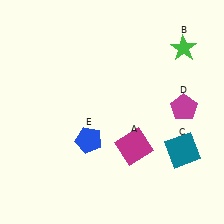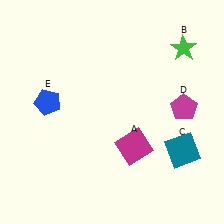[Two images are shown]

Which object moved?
The blue pentagon (E) moved left.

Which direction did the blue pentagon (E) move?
The blue pentagon (E) moved left.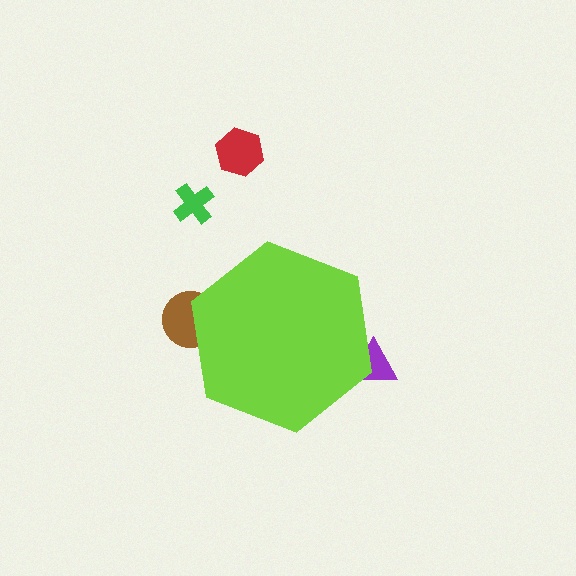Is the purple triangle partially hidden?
Yes, the purple triangle is partially hidden behind the lime hexagon.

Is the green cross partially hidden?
No, the green cross is fully visible.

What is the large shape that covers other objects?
A lime hexagon.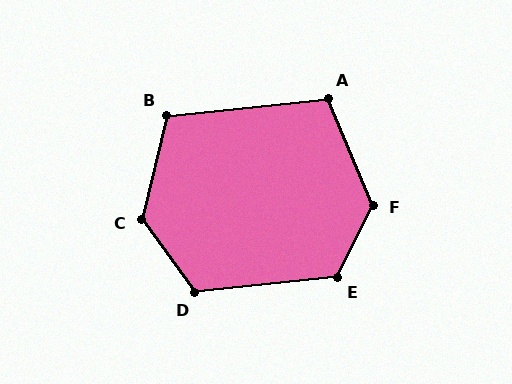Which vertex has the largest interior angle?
F, at approximately 131 degrees.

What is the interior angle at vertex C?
Approximately 131 degrees (obtuse).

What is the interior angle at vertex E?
Approximately 122 degrees (obtuse).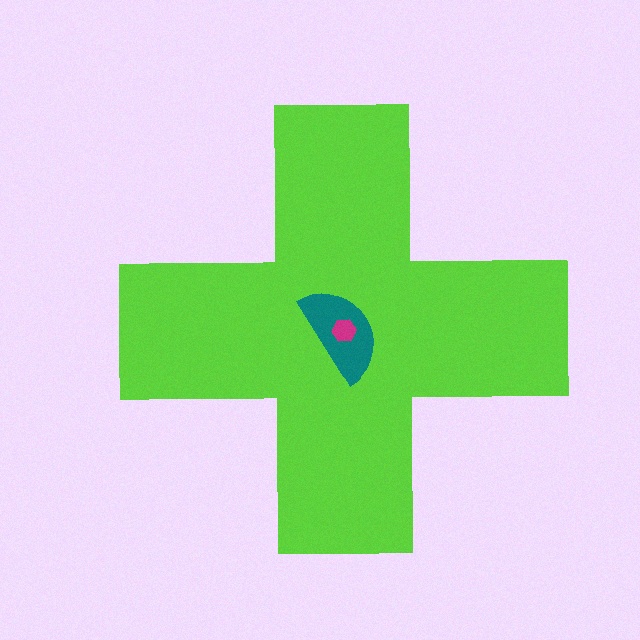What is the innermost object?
The magenta hexagon.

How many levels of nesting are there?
3.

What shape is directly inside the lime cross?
The teal semicircle.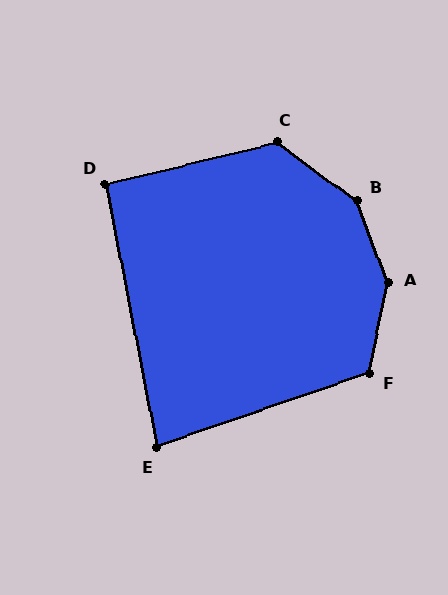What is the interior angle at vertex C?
Approximately 130 degrees (obtuse).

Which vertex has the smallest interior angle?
E, at approximately 82 degrees.